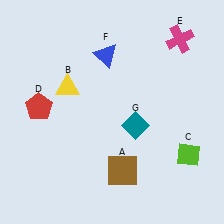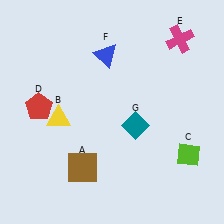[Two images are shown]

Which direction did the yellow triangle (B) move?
The yellow triangle (B) moved down.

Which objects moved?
The objects that moved are: the brown square (A), the yellow triangle (B).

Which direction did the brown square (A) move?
The brown square (A) moved left.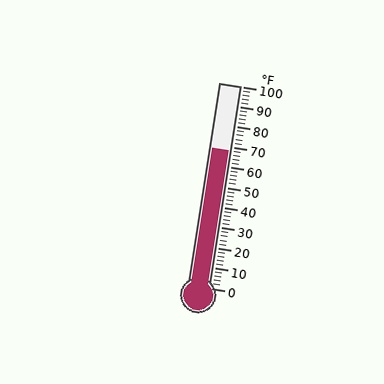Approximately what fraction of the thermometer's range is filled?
The thermometer is filled to approximately 70% of its range.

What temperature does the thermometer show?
The thermometer shows approximately 68°F.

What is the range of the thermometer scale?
The thermometer scale ranges from 0°F to 100°F.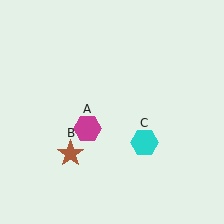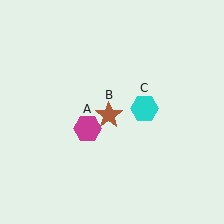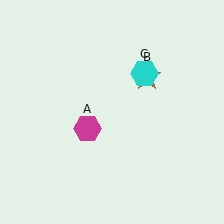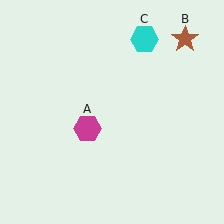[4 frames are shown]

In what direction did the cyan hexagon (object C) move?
The cyan hexagon (object C) moved up.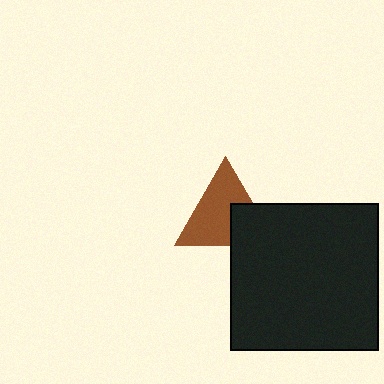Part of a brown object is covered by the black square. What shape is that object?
It is a triangle.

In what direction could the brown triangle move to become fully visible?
The brown triangle could move toward the upper-left. That would shift it out from behind the black square entirely.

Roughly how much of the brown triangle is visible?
Most of it is visible (roughly 67%).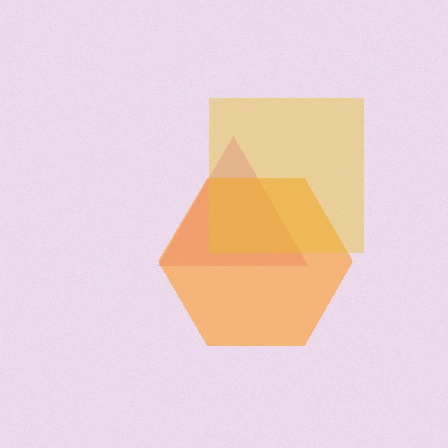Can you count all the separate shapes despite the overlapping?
Yes, there are 3 separate shapes.